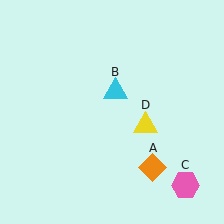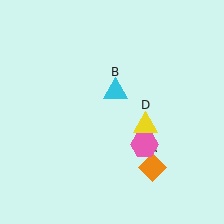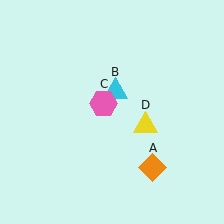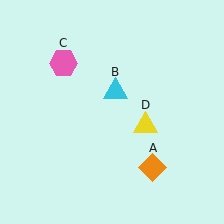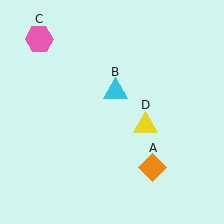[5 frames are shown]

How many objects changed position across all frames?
1 object changed position: pink hexagon (object C).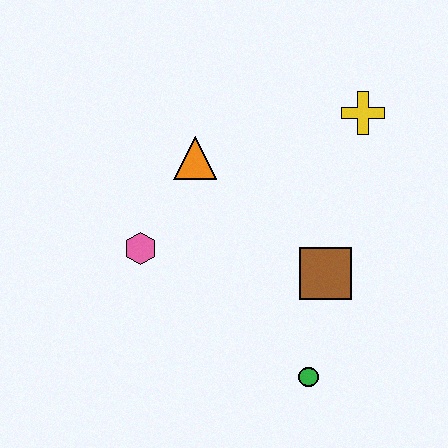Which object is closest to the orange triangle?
The pink hexagon is closest to the orange triangle.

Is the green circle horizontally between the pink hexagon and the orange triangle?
No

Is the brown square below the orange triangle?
Yes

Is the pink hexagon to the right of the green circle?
No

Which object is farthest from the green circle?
The yellow cross is farthest from the green circle.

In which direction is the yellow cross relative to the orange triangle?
The yellow cross is to the right of the orange triangle.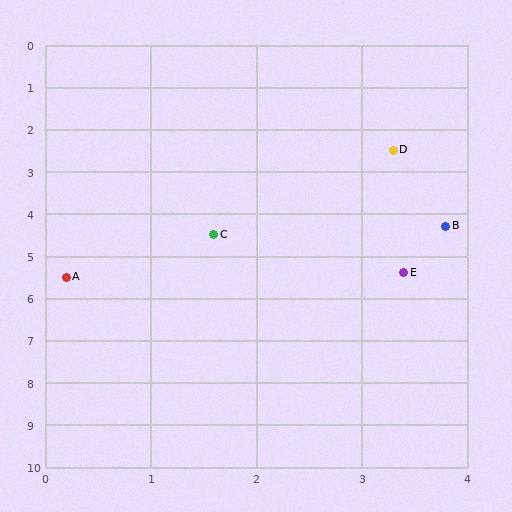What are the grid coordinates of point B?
Point B is at approximately (3.8, 4.3).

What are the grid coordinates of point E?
Point E is at approximately (3.4, 5.4).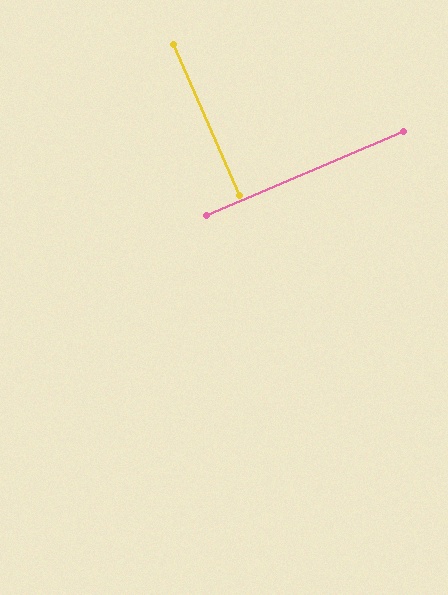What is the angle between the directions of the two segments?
Approximately 90 degrees.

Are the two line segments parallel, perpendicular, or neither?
Perpendicular — they meet at approximately 90°.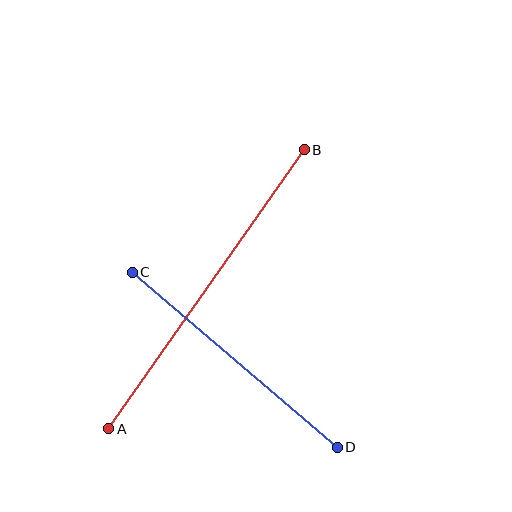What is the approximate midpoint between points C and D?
The midpoint is at approximately (235, 360) pixels.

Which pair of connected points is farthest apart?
Points A and B are farthest apart.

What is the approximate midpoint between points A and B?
The midpoint is at approximately (206, 289) pixels.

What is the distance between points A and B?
The distance is approximately 341 pixels.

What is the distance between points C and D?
The distance is approximately 270 pixels.